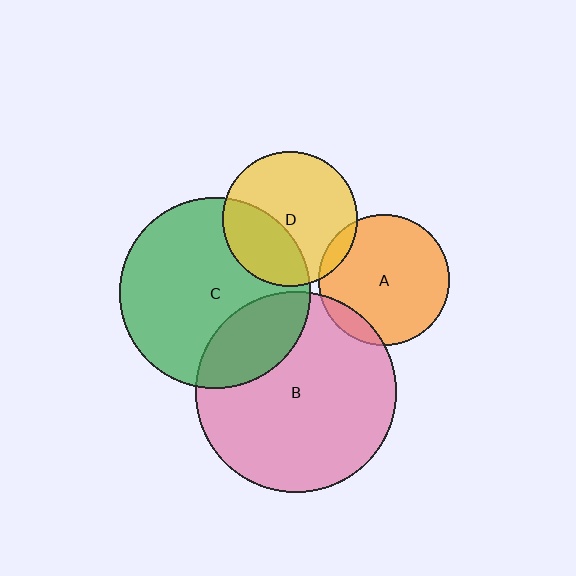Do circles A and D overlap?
Yes.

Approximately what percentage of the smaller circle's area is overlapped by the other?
Approximately 10%.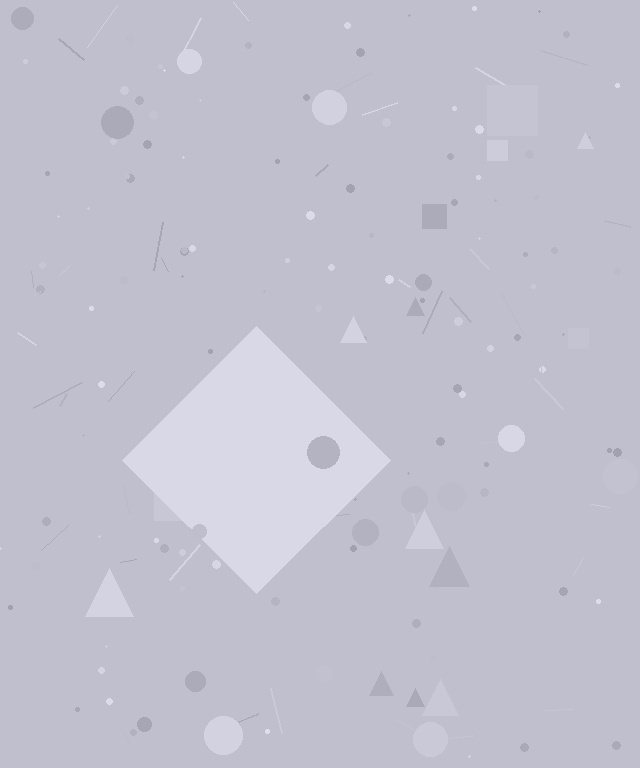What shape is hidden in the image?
A diamond is hidden in the image.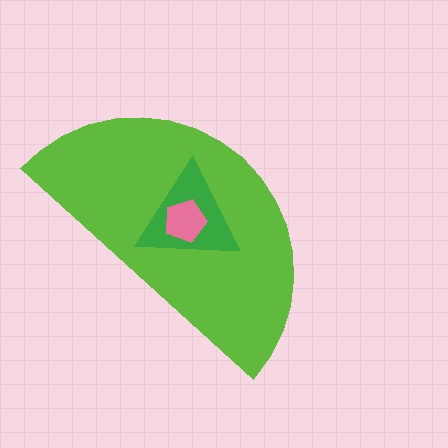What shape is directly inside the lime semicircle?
The green triangle.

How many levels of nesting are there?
3.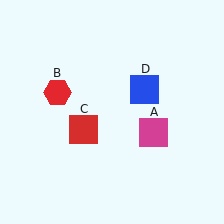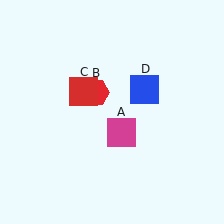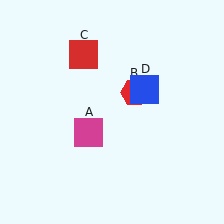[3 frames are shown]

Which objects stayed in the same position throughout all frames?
Blue square (object D) remained stationary.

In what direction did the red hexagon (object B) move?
The red hexagon (object B) moved right.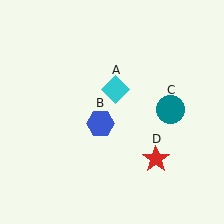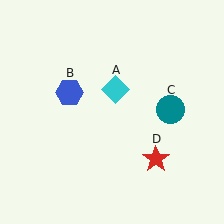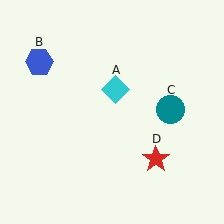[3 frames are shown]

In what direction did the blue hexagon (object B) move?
The blue hexagon (object B) moved up and to the left.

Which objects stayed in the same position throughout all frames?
Cyan diamond (object A) and teal circle (object C) and red star (object D) remained stationary.